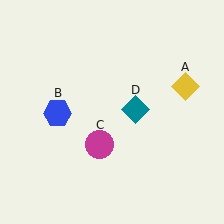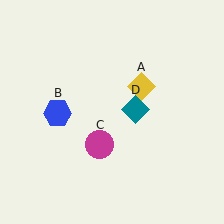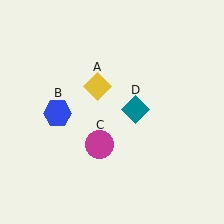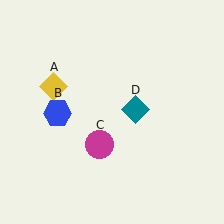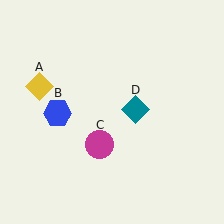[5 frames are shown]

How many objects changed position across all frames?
1 object changed position: yellow diamond (object A).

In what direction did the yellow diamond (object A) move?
The yellow diamond (object A) moved left.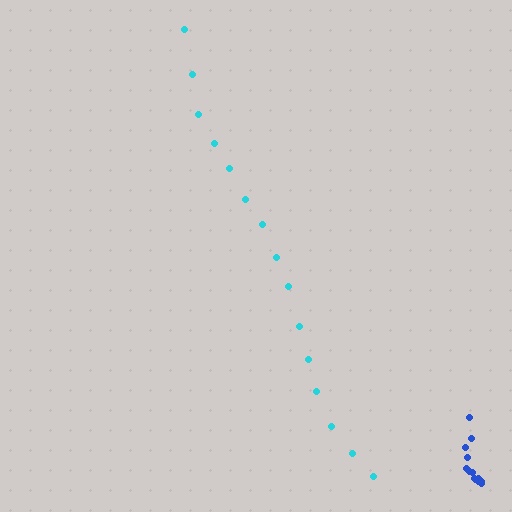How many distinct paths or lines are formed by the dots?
There are 2 distinct paths.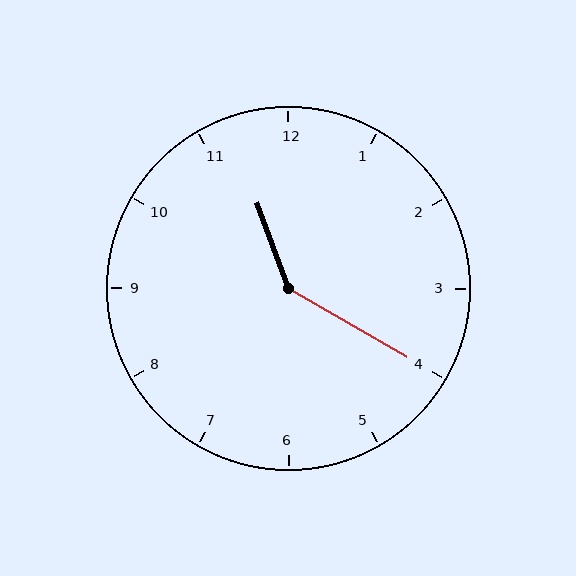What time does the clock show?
11:20.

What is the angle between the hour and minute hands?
Approximately 140 degrees.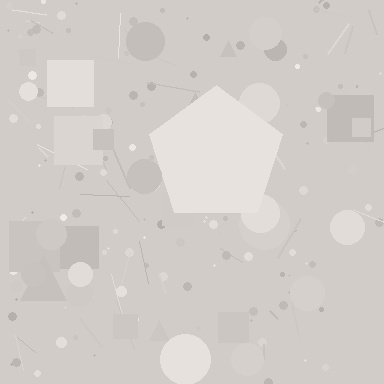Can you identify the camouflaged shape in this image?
The camouflaged shape is a pentagon.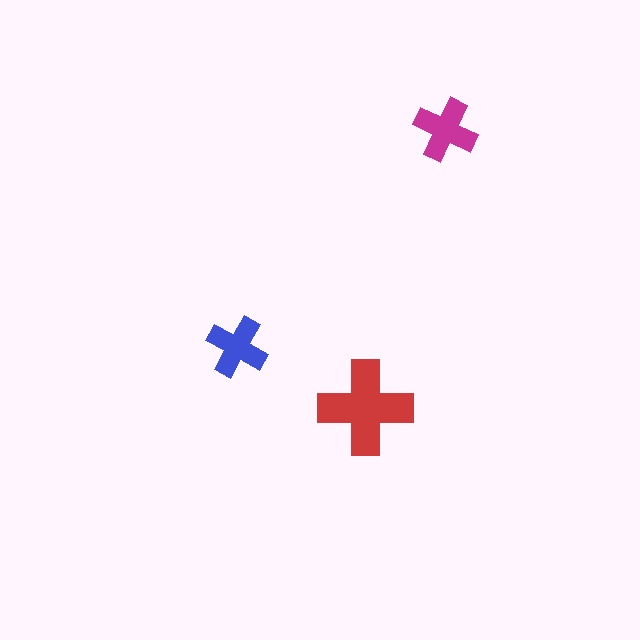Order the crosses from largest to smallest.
the red one, the magenta one, the blue one.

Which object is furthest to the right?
The magenta cross is rightmost.